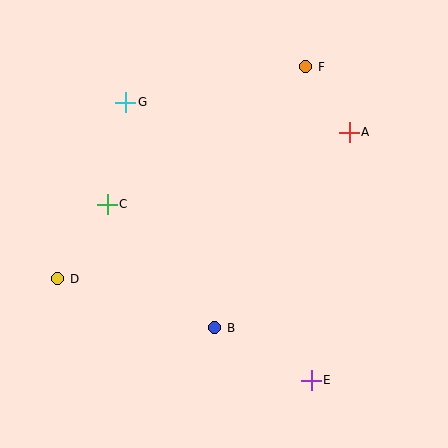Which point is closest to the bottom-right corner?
Point E is closest to the bottom-right corner.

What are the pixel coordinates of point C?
Point C is at (107, 204).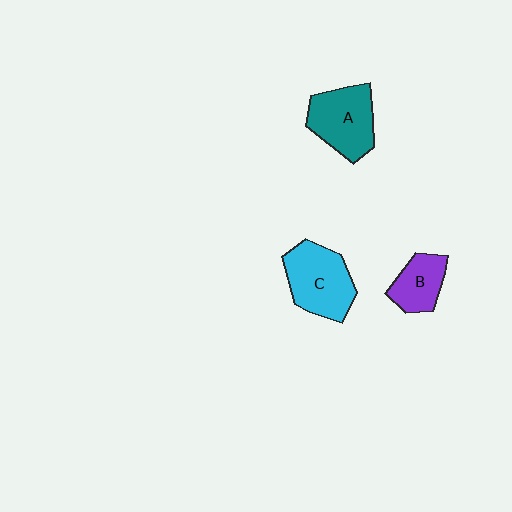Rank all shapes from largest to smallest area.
From largest to smallest: C (cyan), A (teal), B (purple).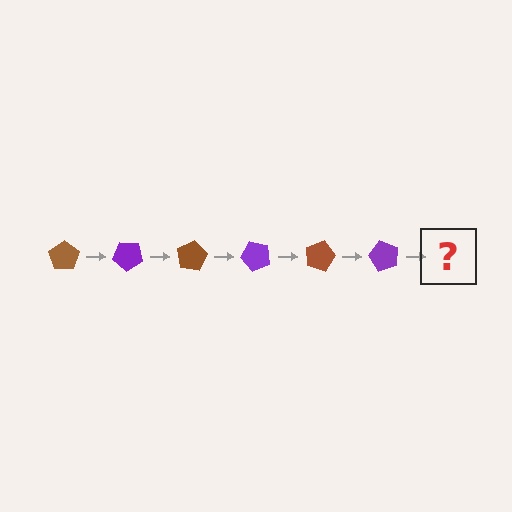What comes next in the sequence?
The next element should be a brown pentagon, rotated 240 degrees from the start.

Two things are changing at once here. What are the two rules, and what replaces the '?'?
The two rules are that it rotates 40 degrees each step and the color cycles through brown and purple. The '?' should be a brown pentagon, rotated 240 degrees from the start.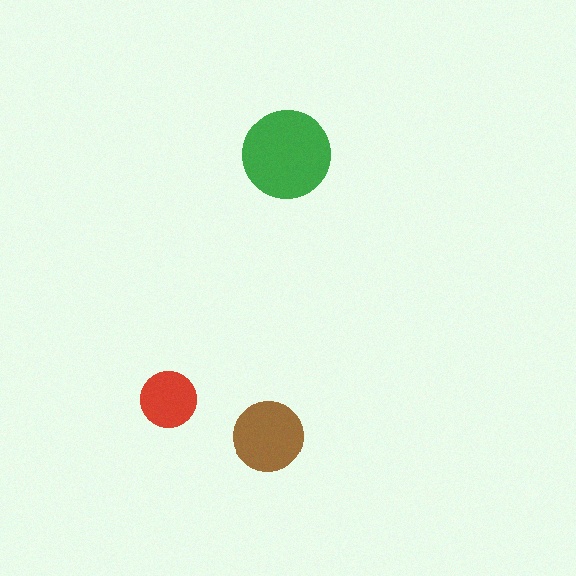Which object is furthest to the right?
The green circle is rightmost.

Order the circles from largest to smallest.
the green one, the brown one, the red one.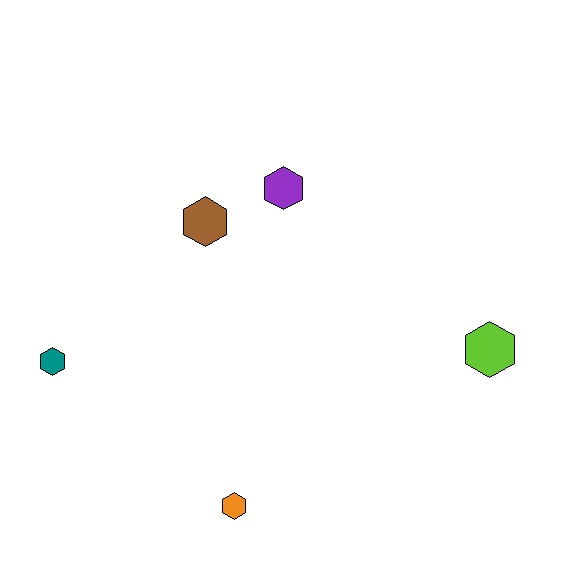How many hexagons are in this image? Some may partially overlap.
There are 5 hexagons.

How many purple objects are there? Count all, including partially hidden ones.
There is 1 purple object.